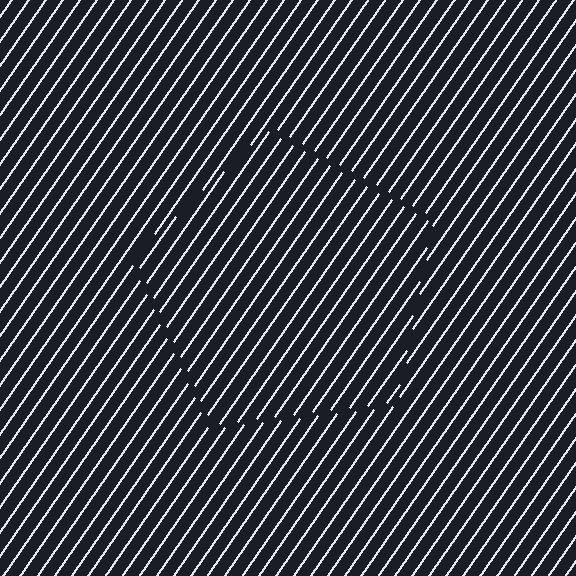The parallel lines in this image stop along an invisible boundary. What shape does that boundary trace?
An illusory pentagon. The interior of the shape contains the same grating, shifted by half a period — the contour is defined by the phase discontinuity where line-ends from the inner and outer gratings abut.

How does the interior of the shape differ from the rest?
The interior of the shape contains the same grating, shifted by half a period — the contour is defined by the phase discontinuity where line-ends from the inner and outer gratings abut.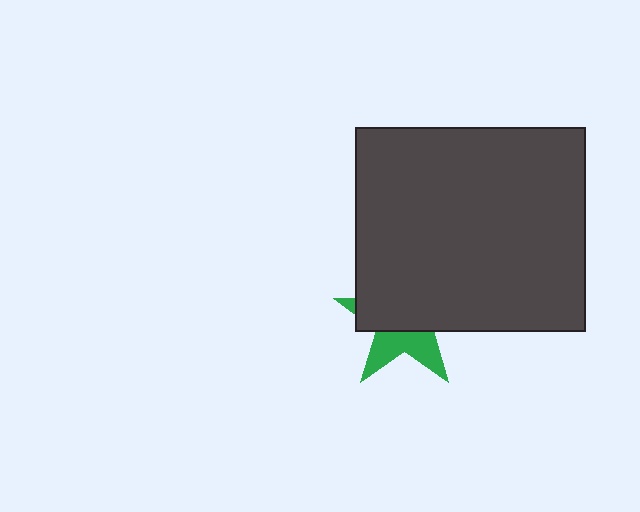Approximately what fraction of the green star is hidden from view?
Roughly 61% of the green star is hidden behind the dark gray rectangle.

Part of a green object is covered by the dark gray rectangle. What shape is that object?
It is a star.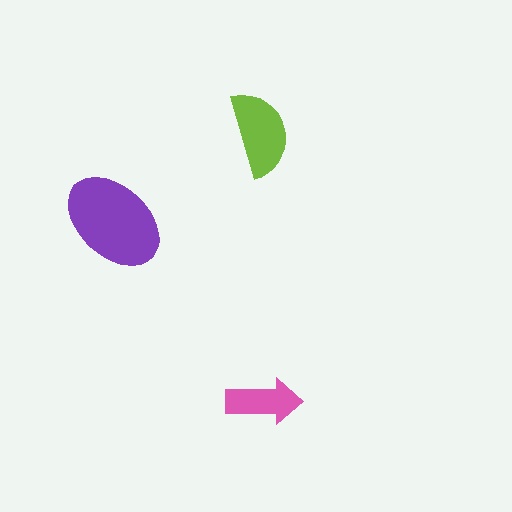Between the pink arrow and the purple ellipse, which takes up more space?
The purple ellipse.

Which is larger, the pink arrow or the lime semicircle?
The lime semicircle.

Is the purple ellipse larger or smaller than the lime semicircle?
Larger.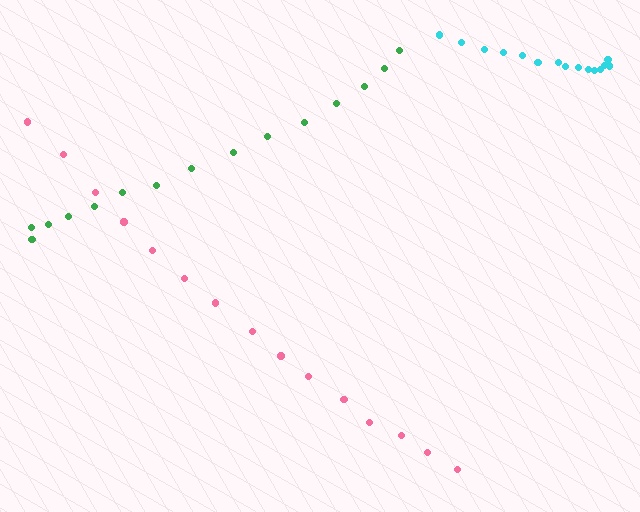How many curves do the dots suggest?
There are 3 distinct paths.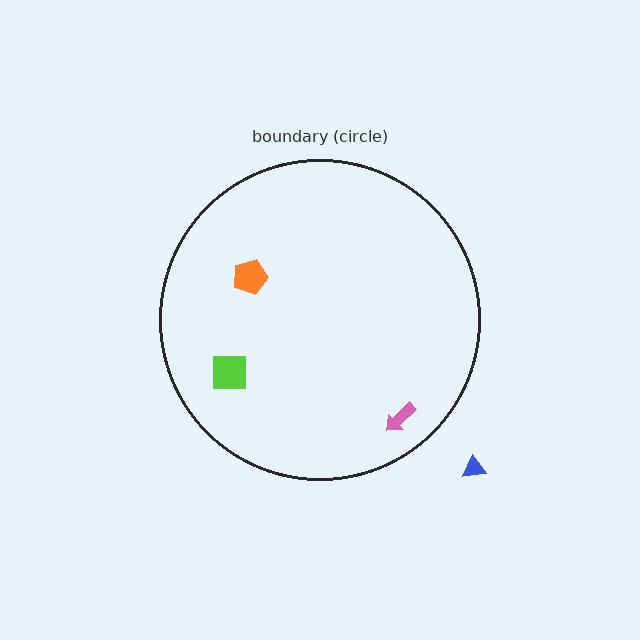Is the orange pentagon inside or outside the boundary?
Inside.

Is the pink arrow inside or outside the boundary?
Inside.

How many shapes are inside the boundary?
3 inside, 1 outside.